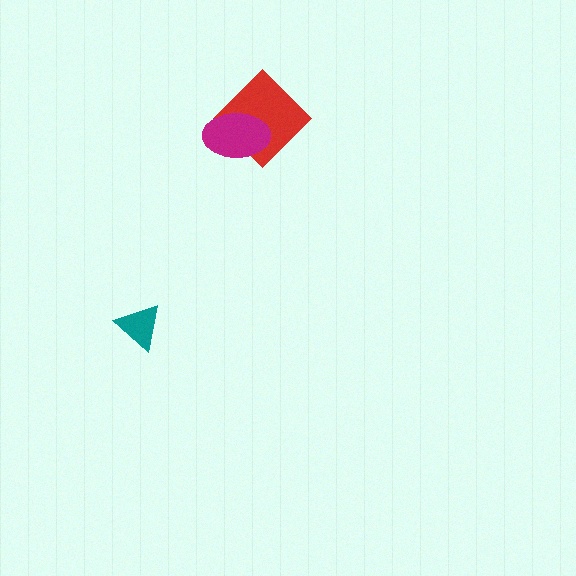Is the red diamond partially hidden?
Yes, it is partially covered by another shape.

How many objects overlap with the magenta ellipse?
1 object overlaps with the magenta ellipse.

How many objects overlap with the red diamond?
1 object overlaps with the red diamond.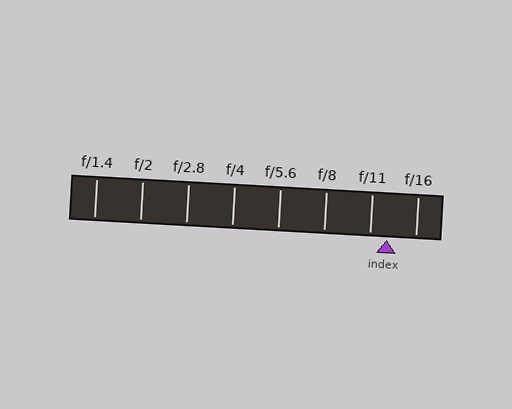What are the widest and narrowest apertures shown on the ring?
The widest aperture shown is f/1.4 and the narrowest is f/16.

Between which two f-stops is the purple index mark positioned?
The index mark is between f/11 and f/16.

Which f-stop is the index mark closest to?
The index mark is closest to f/11.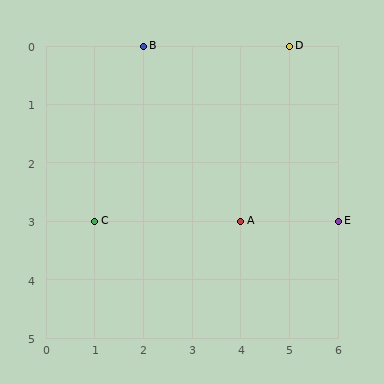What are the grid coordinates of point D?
Point D is at grid coordinates (5, 0).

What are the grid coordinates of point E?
Point E is at grid coordinates (6, 3).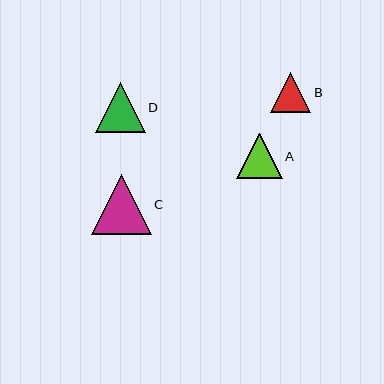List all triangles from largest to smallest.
From largest to smallest: C, D, A, B.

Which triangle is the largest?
Triangle C is the largest with a size of approximately 60 pixels.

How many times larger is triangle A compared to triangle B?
Triangle A is approximately 1.1 times the size of triangle B.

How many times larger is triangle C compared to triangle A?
Triangle C is approximately 1.3 times the size of triangle A.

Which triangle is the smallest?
Triangle B is the smallest with a size of approximately 40 pixels.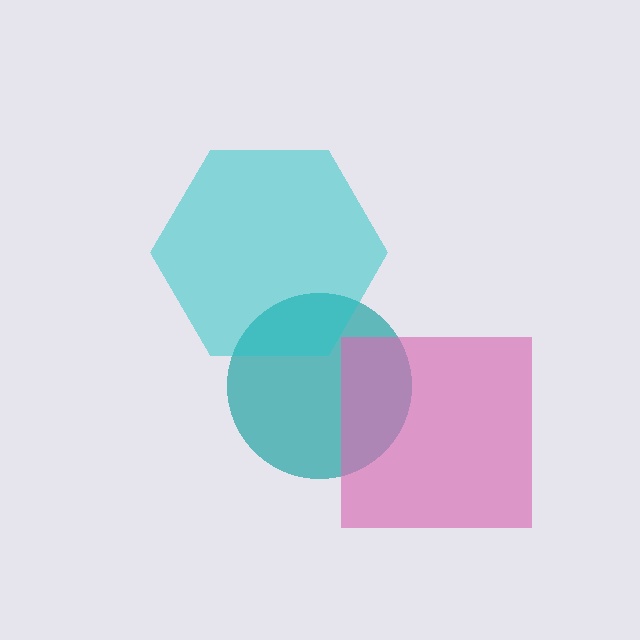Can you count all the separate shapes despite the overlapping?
Yes, there are 3 separate shapes.